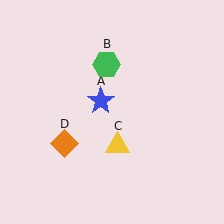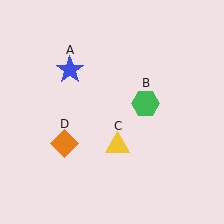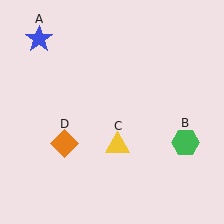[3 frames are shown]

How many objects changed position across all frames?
2 objects changed position: blue star (object A), green hexagon (object B).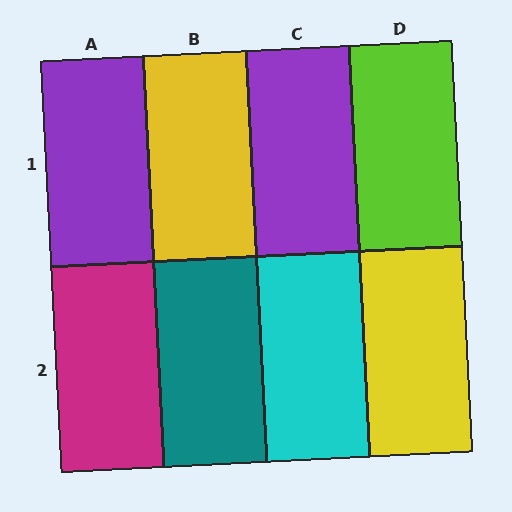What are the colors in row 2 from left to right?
Magenta, teal, cyan, yellow.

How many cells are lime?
1 cell is lime.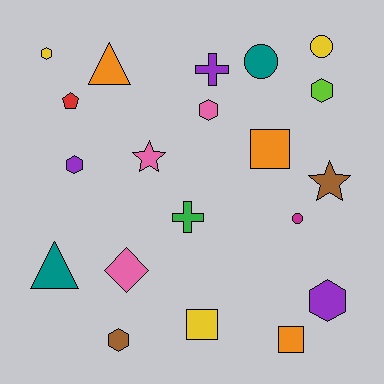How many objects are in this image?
There are 20 objects.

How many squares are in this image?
There are 3 squares.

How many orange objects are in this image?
There are 3 orange objects.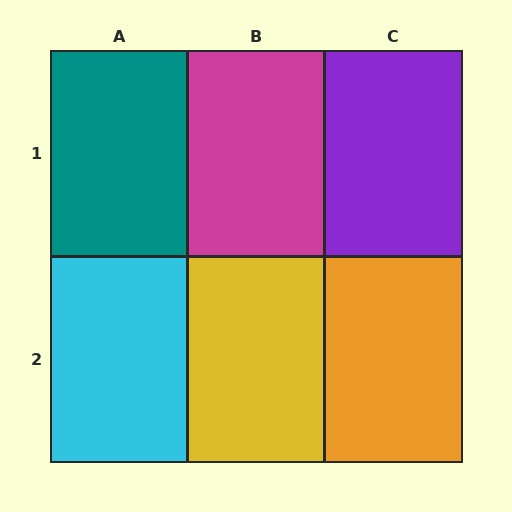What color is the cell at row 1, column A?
Teal.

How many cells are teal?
1 cell is teal.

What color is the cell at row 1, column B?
Magenta.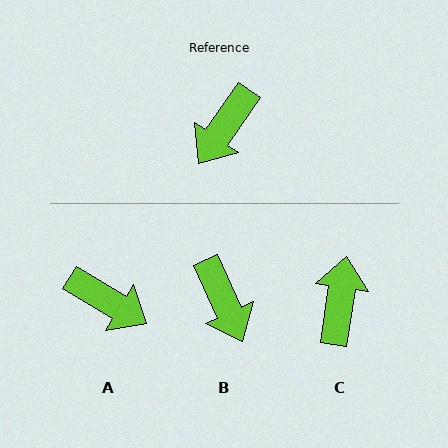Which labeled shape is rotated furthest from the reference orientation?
C, about 154 degrees away.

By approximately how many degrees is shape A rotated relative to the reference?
Approximately 94 degrees counter-clockwise.